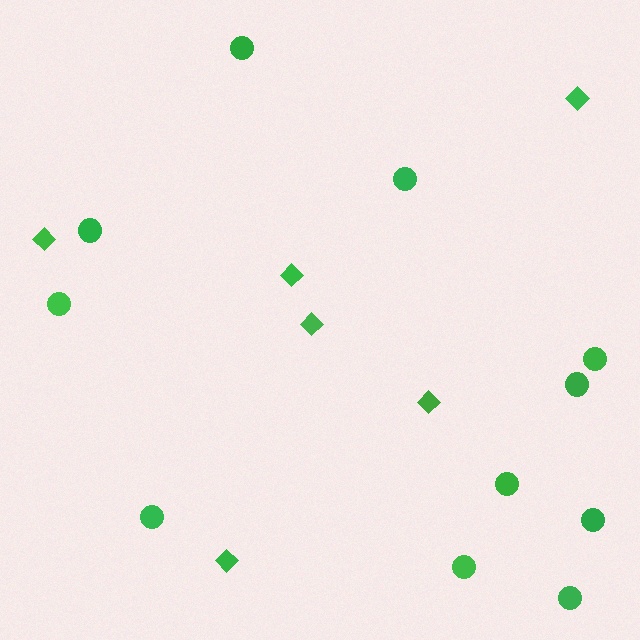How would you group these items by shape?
There are 2 groups: one group of circles (11) and one group of diamonds (6).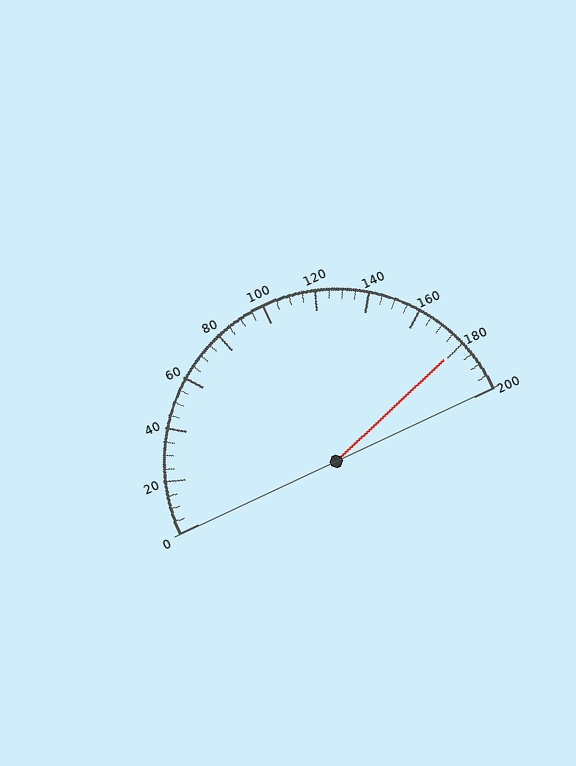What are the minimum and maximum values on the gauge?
The gauge ranges from 0 to 200.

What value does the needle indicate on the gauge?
The needle indicates approximately 180.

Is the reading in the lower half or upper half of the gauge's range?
The reading is in the upper half of the range (0 to 200).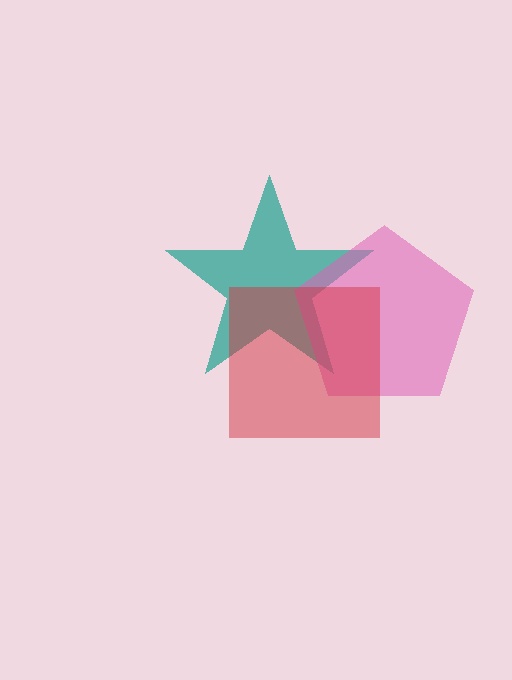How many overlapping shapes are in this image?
There are 3 overlapping shapes in the image.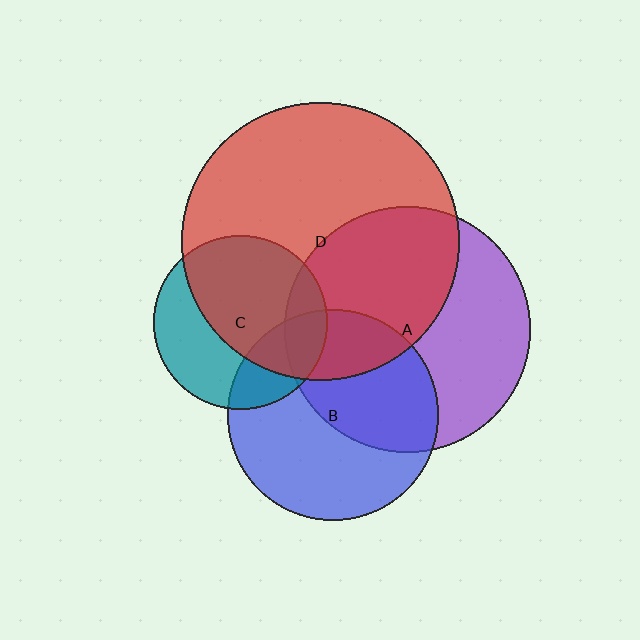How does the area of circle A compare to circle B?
Approximately 1.4 times.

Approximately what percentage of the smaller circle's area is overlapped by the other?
Approximately 45%.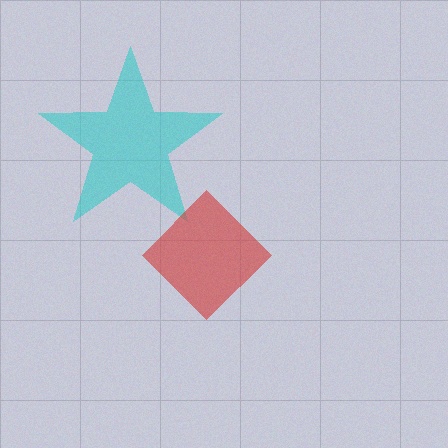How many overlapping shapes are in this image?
There are 2 overlapping shapes in the image.